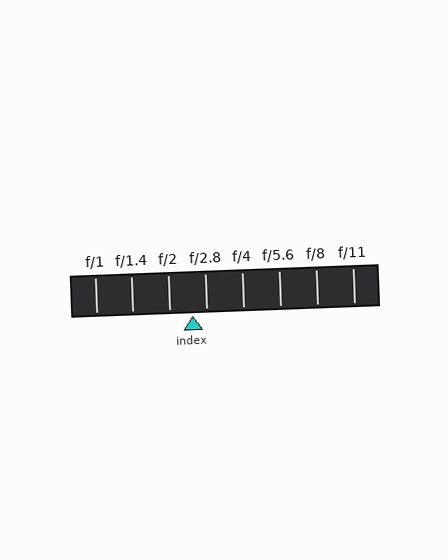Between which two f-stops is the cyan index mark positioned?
The index mark is between f/2 and f/2.8.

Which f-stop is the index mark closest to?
The index mark is closest to f/2.8.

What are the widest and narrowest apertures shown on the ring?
The widest aperture shown is f/1 and the narrowest is f/11.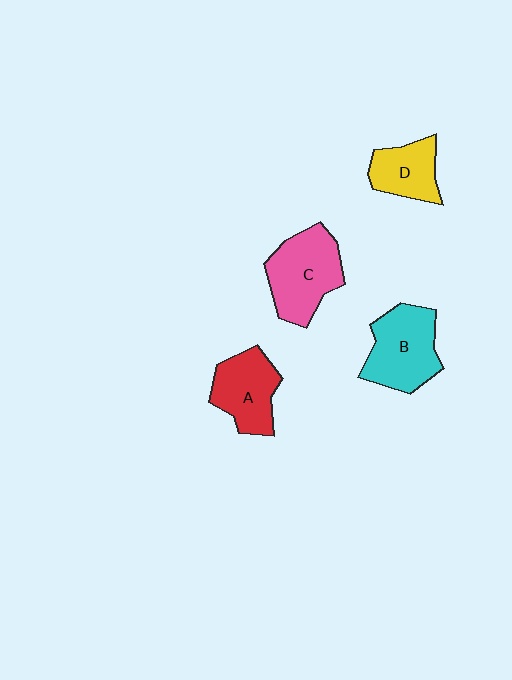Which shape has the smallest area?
Shape D (yellow).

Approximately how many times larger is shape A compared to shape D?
Approximately 1.3 times.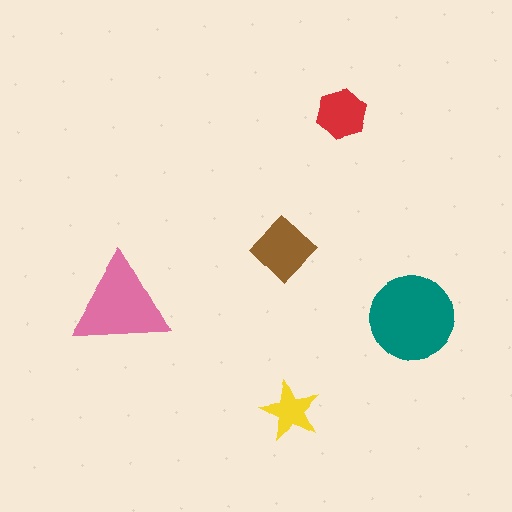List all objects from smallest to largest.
The yellow star, the red hexagon, the brown diamond, the pink triangle, the teal circle.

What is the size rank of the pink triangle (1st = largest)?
2nd.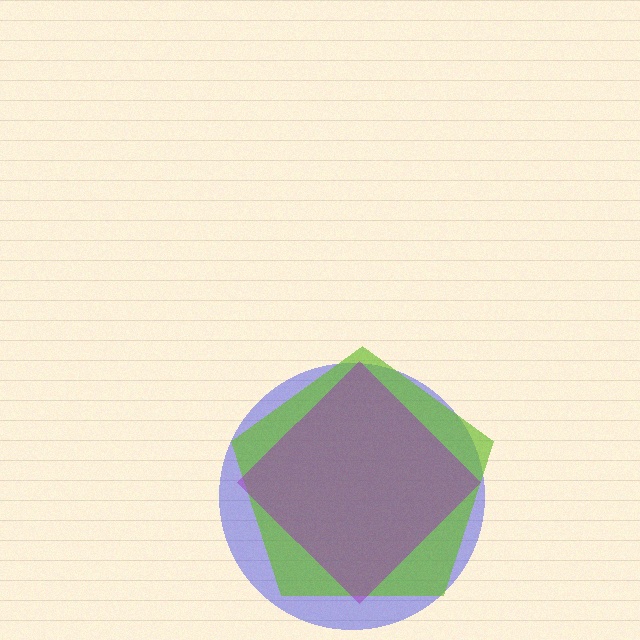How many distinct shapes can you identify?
There are 3 distinct shapes: a blue circle, a lime pentagon, a purple diamond.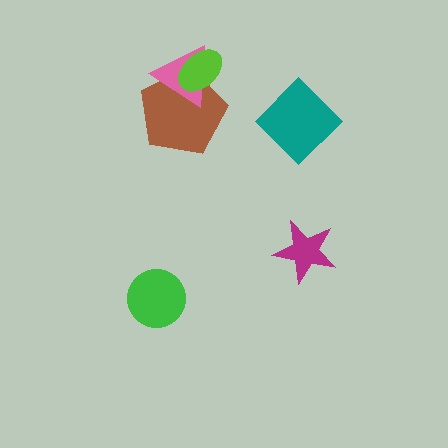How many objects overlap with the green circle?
0 objects overlap with the green circle.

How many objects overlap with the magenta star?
0 objects overlap with the magenta star.